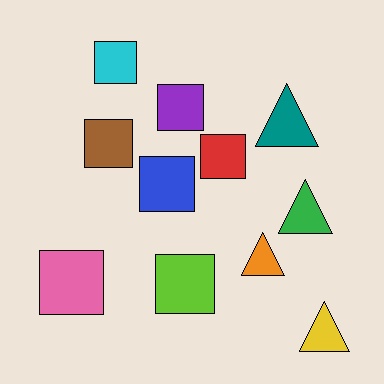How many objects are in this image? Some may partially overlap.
There are 11 objects.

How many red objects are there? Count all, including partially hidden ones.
There is 1 red object.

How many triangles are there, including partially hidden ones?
There are 4 triangles.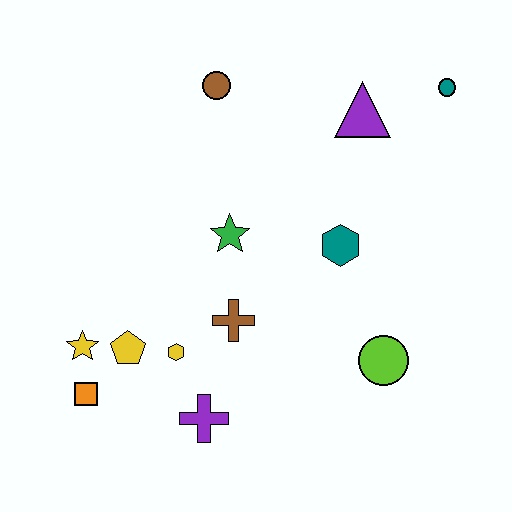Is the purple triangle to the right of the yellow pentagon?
Yes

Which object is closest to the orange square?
The yellow star is closest to the orange square.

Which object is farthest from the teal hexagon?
The orange square is farthest from the teal hexagon.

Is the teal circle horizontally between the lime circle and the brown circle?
No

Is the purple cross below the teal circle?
Yes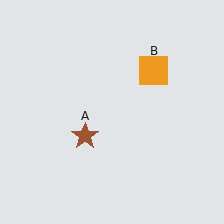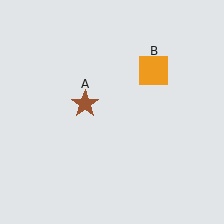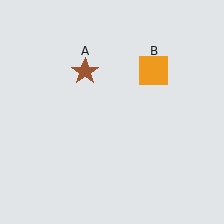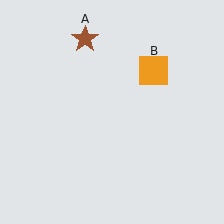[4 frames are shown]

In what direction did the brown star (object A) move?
The brown star (object A) moved up.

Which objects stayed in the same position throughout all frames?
Orange square (object B) remained stationary.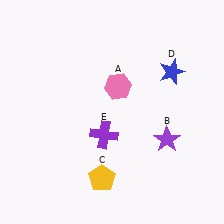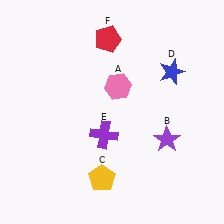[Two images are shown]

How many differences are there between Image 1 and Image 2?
There is 1 difference between the two images.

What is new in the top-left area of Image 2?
A red pentagon (F) was added in the top-left area of Image 2.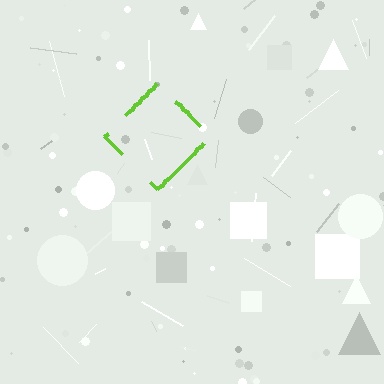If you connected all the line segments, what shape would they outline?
They would outline a diamond.